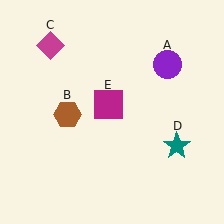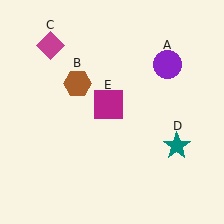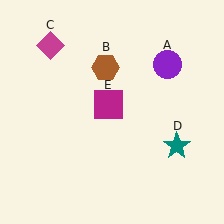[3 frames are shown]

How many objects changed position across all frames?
1 object changed position: brown hexagon (object B).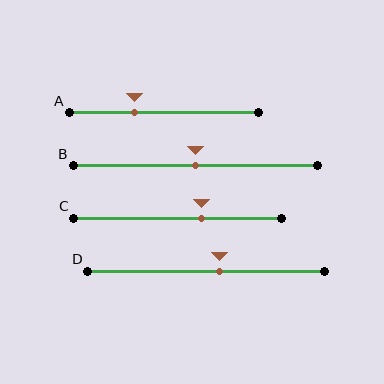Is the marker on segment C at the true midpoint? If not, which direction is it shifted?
No, the marker on segment C is shifted to the right by about 11% of the segment length.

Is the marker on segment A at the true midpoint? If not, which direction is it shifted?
No, the marker on segment A is shifted to the left by about 16% of the segment length.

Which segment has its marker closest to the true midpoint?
Segment B has its marker closest to the true midpoint.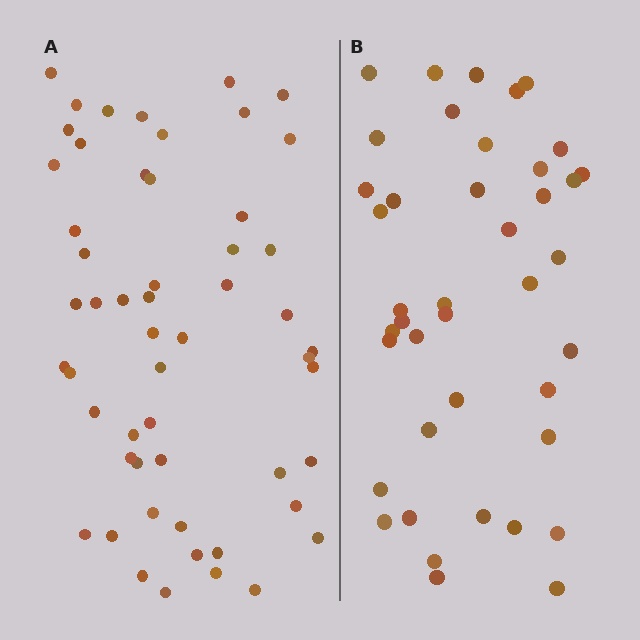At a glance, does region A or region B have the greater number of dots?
Region A (the left region) has more dots.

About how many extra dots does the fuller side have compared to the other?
Region A has approximately 15 more dots than region B.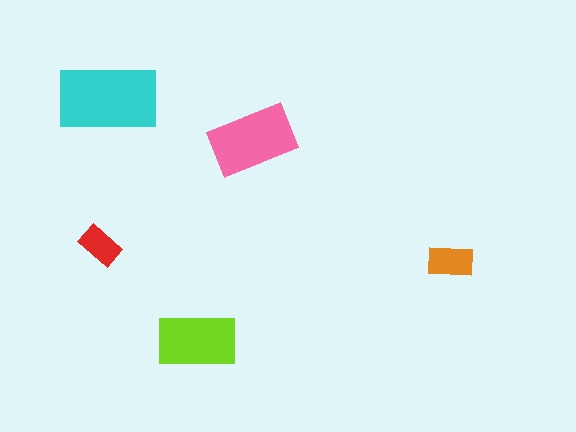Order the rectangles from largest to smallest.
the cyan one, the pink one, the lime one, the orange one, the red one.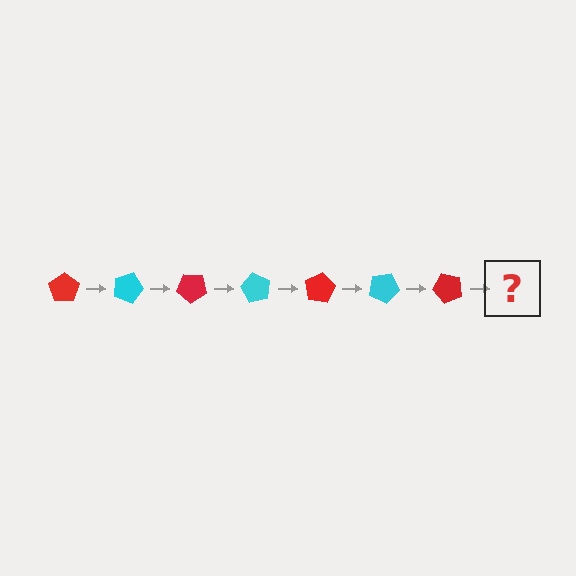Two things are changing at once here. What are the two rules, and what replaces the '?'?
The two rules are that it rotates 20 degrees each step and the color cycles through red and cyan. The '?' should be a cyan pentagon, rotated 140 degrees from the start.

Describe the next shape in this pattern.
It should be a cyan pentagon, rotated 140 degrees from the start.